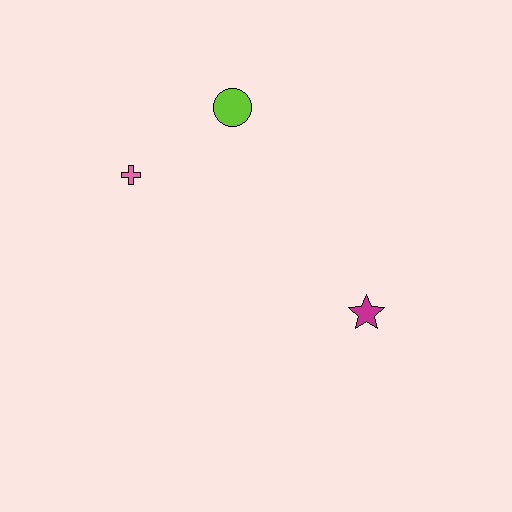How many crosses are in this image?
There is 1 cross.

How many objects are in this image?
There are 3 objects.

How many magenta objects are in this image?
There is 1 magenta object.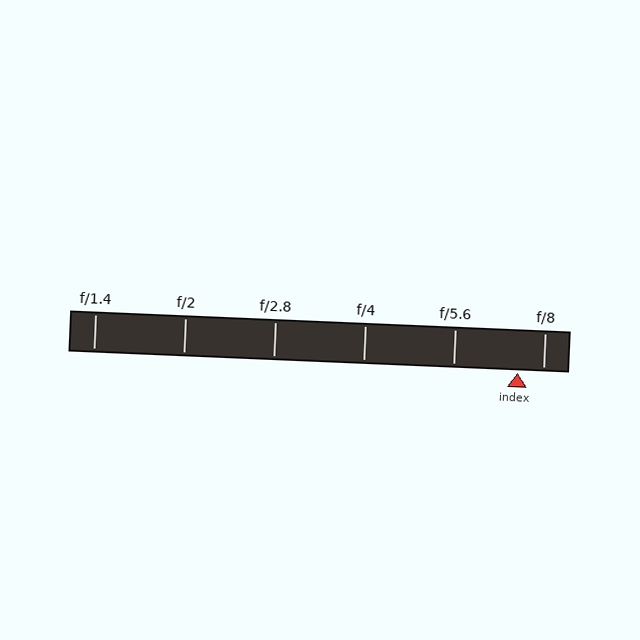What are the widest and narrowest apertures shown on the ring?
The widest aperture shown is f/1.4 and the narrowest is f/8.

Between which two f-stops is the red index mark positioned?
The index mark is between f/5.6 and f/8.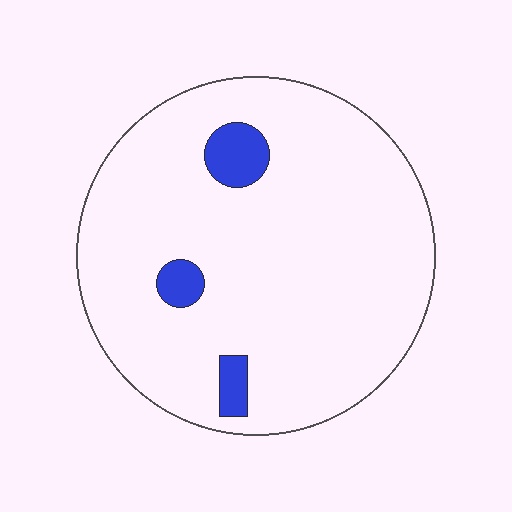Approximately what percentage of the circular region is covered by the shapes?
Approximately 5%.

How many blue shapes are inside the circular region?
3.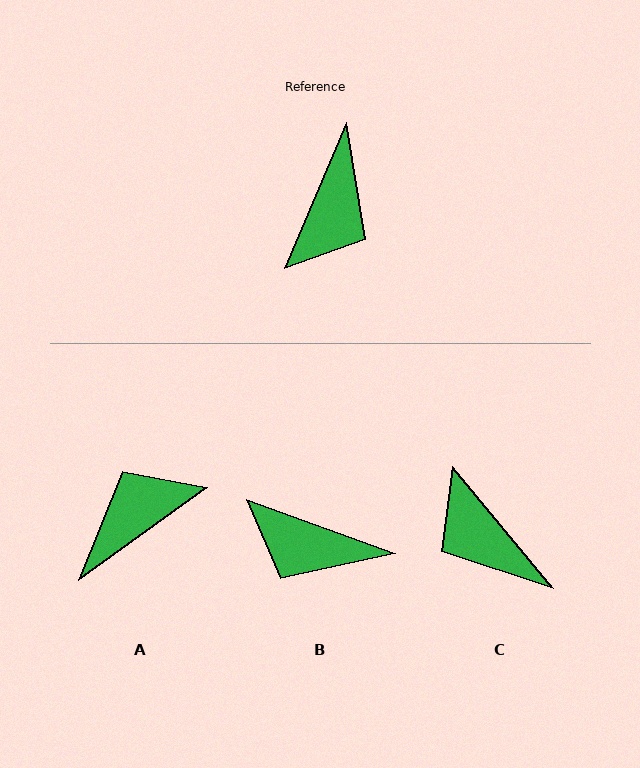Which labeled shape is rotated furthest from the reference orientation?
A, about 149 degrees away.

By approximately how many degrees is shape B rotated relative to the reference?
Approximately 87 degrees clockwise.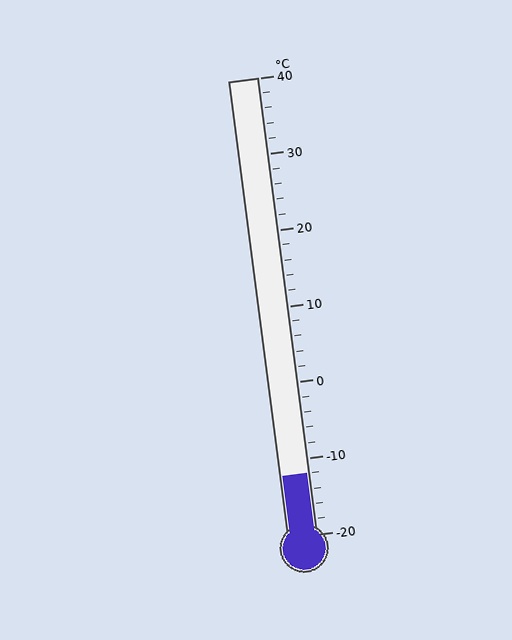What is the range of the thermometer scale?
The thermometer scale ranges from -20°C to 40°C.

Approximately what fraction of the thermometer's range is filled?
The thermometer is filled to approximately 15% of its range.